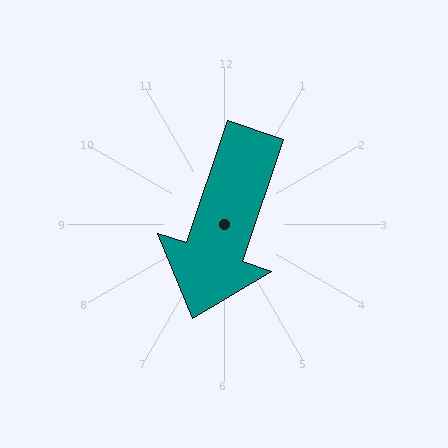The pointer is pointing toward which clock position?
Roughly 7 o'clock.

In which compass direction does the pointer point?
South.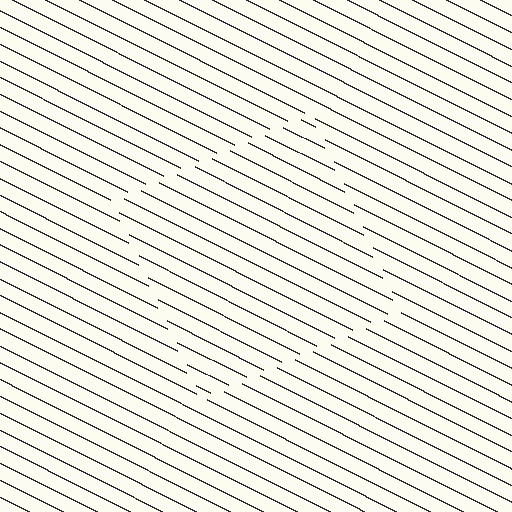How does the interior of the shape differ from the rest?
The interior of the shape contains the same grating, shifted by half a period — the contour is defined by the phase discontinuity where line-ends from the inner and outer gratings abut.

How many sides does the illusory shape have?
4 sides — the line-ends trace a square.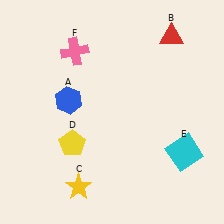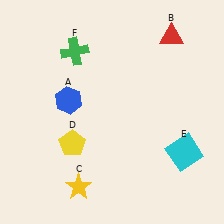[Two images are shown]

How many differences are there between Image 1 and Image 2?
There is 1 difference between the two images.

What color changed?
The cross (F) changed from pink in Image 1 to green in Image 2.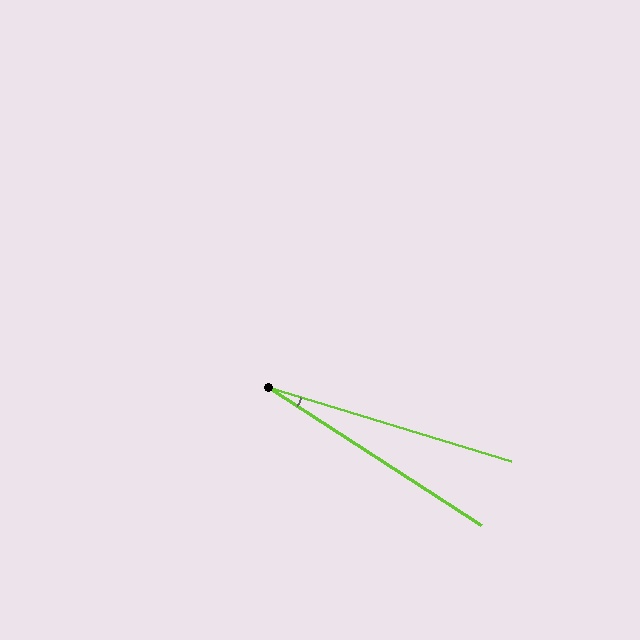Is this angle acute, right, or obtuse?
It is acute.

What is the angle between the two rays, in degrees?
Approximately 16 degrees.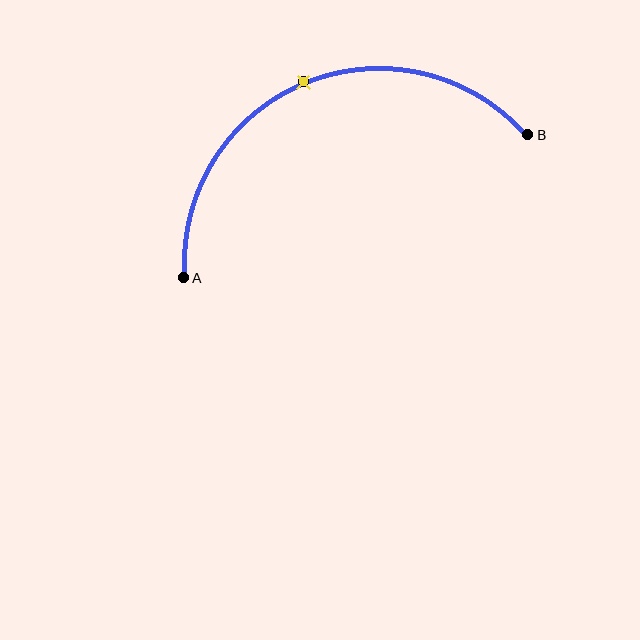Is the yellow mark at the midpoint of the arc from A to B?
Yes. The yellow mark lies on the arc at equal arc-length from both A and B — it is the arc midpoint.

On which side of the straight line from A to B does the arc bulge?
The arc bulges above the straight line connecting A and B.